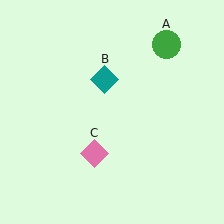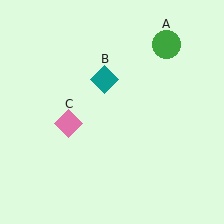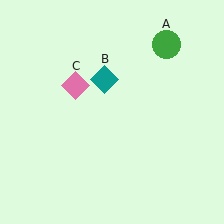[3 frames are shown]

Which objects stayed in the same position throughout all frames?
Green circle (object A) and teal diamond (object B) remained stationary.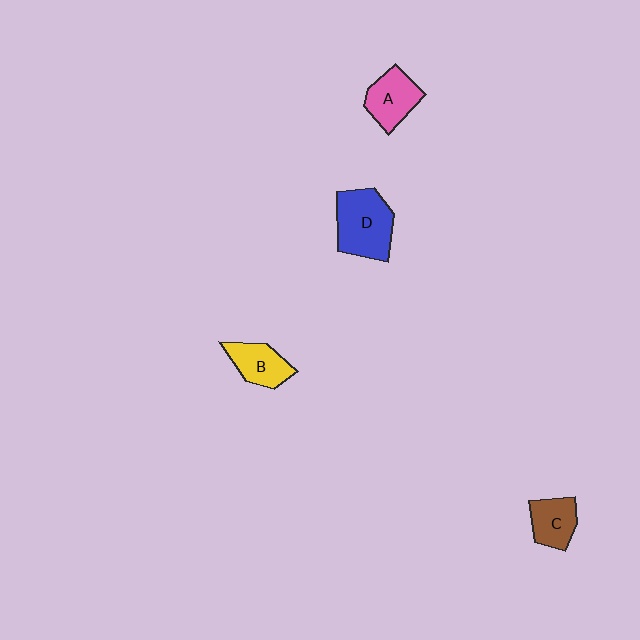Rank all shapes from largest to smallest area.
From largest to smallest: D (blue), A (pink), B (yellow), C (brown).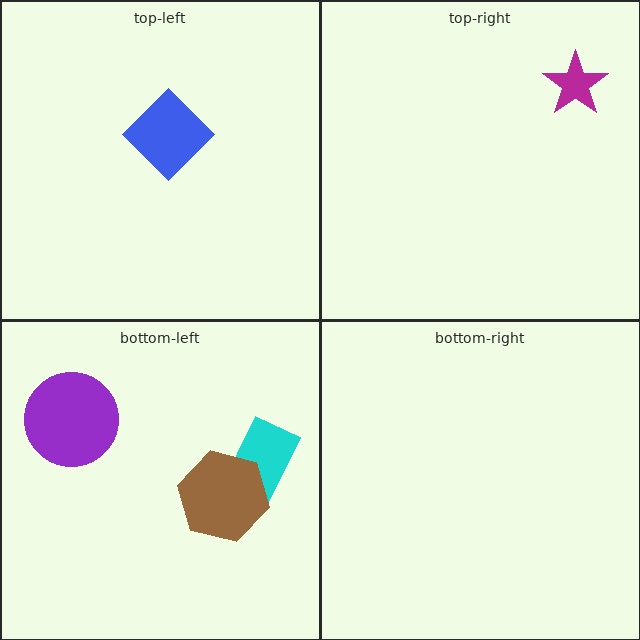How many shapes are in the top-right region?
1.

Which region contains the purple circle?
The bottom-left region.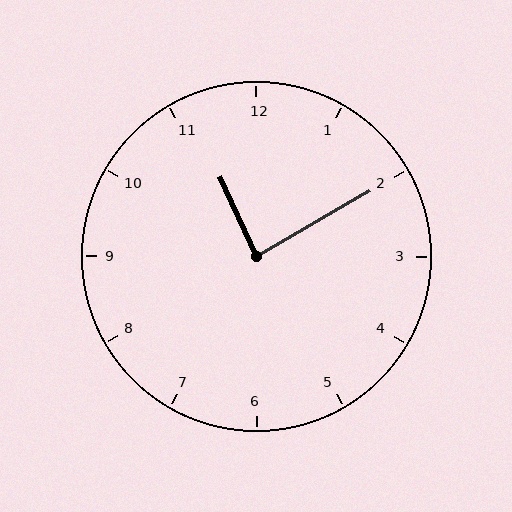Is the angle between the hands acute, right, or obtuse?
It is right.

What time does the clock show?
11:10.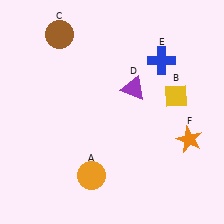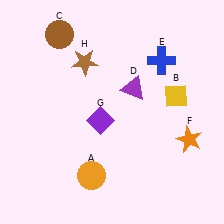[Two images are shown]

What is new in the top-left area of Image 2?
A brown star (H) was added in the top-left area of Image 2.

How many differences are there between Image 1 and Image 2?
There are 2 differences between the two images.